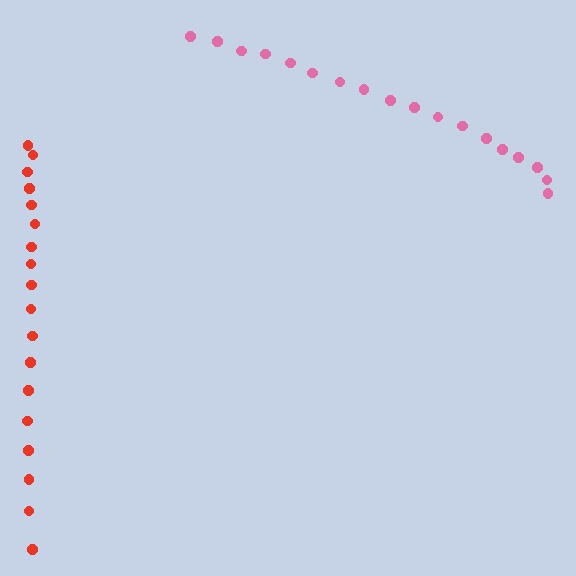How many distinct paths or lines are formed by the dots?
There are 2 distinct paths.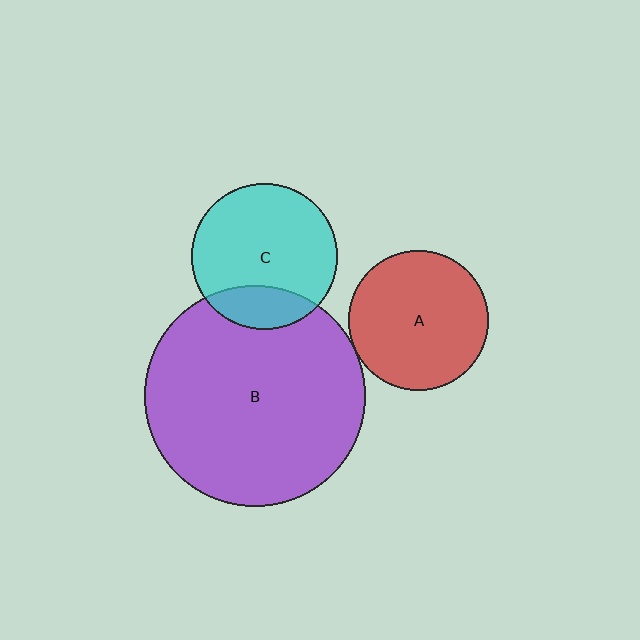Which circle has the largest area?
Circle B (purple).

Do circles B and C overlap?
Yes.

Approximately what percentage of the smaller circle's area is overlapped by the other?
Approximately 20%.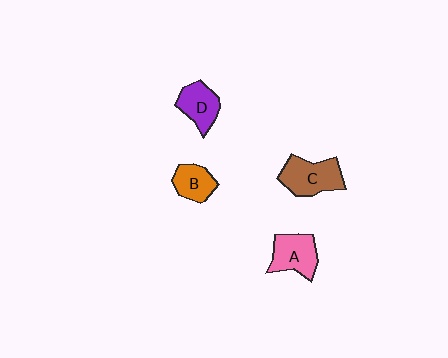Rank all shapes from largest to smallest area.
From largest to smallest: C (brown), A (pink), D (purple), B (orange).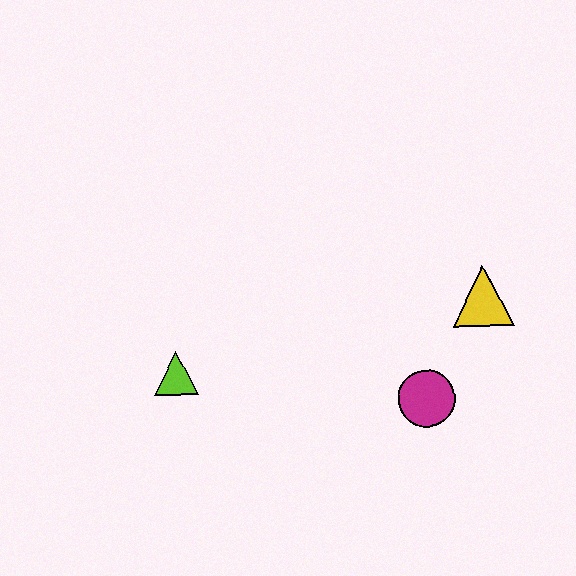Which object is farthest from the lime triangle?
The yellow triangle is farthest from the lime triangle.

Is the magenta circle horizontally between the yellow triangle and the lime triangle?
Yes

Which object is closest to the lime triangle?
The magenta circle is closest to the lime triangle.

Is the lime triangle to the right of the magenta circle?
No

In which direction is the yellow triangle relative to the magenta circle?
The yellow triangle is above the magenta circle.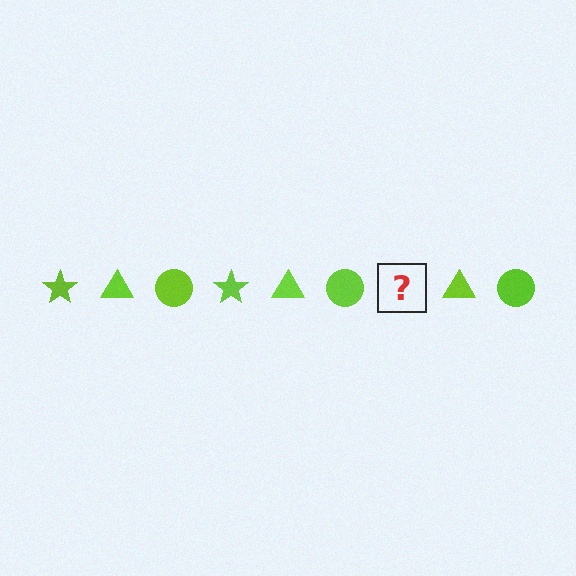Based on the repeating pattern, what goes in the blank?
The blank should be a lime star.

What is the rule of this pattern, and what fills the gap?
The rule is that the pattern cycles through star, triangle, circle shapes in lime. The gap should be filled with a lime star.